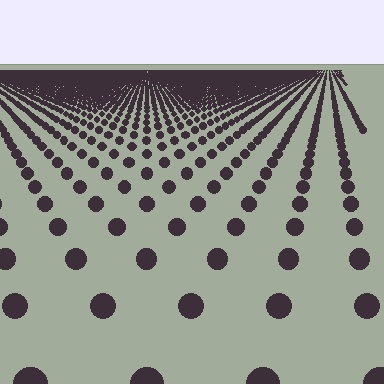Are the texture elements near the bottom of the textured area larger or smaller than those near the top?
Larger. Near the bottom, elements are closer to the viewer and appear at a bigger on-screen size.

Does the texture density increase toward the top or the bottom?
Density increases toward the top.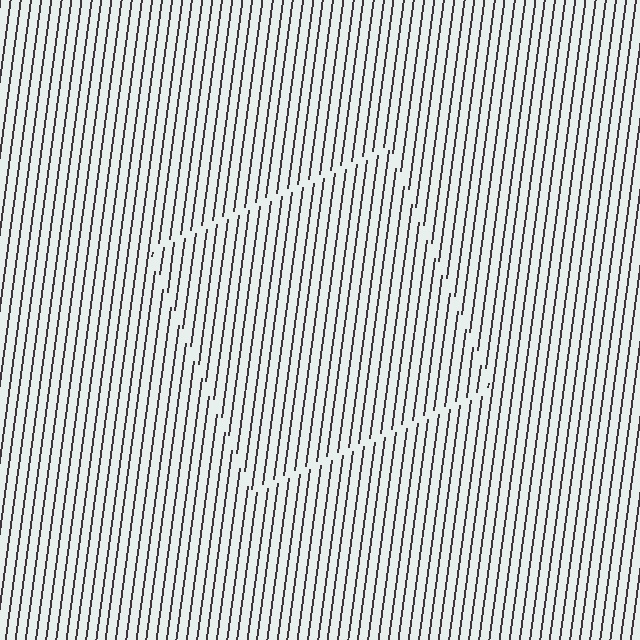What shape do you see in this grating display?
An illusory square. The interior of the shape contains the same grating, shifted by half a period — the contour is defined by the phase discontinuity where line-ends from the inner and outer gratings abut.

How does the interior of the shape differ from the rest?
The interior of the shape contains the same grating, shifted by half a period — the contour is defined by the phase discontinuity where line-ends from the inner and outer gratings abut.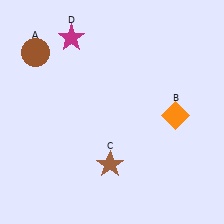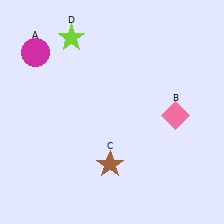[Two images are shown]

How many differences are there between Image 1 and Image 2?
There are 3 differences between the two images.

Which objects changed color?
A changed from brown to magenta. B changed from orange to pink. D changed from magenta to lime.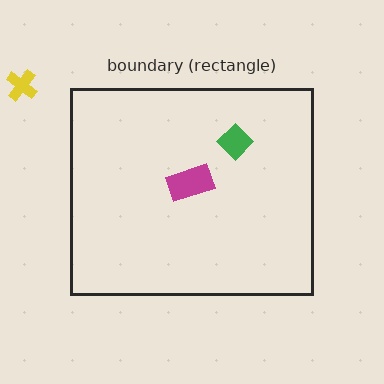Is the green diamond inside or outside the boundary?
Inside.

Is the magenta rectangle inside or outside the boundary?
Inside.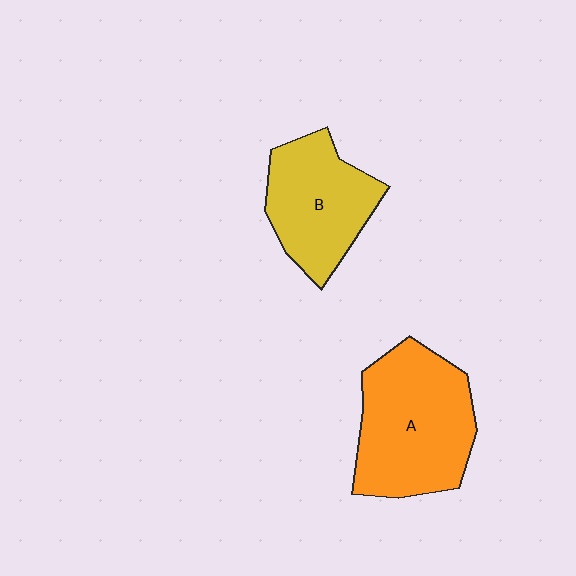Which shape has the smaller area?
Shape B (yellow).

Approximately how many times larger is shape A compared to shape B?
Approximately 1.3 times.